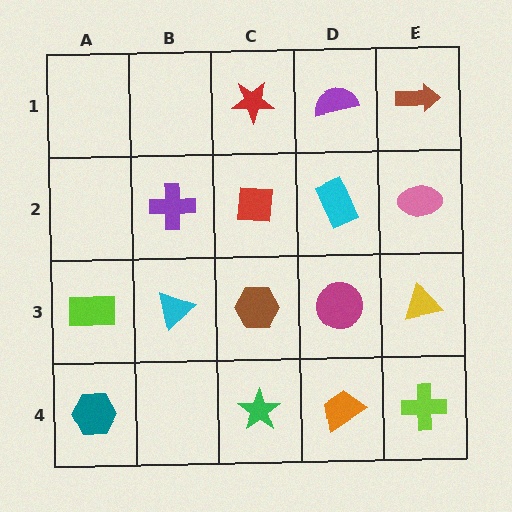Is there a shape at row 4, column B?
No, that cell is empty.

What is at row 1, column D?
A purple semicircle.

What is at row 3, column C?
A brown hexagon.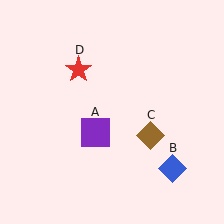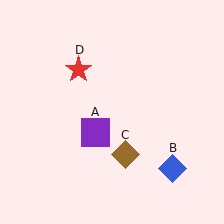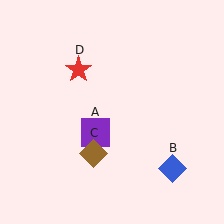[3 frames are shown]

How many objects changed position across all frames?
1 object changed position: brown diamond (object C).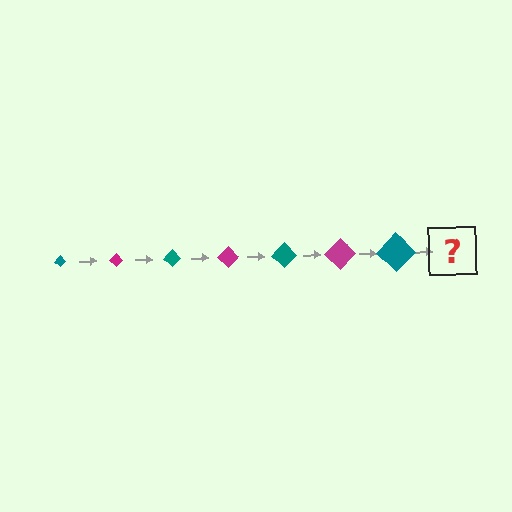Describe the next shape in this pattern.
It should be a magenta diamond, larger than the previous one.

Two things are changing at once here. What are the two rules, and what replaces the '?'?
The two rules are that the diamond grows larger each step and the color cycles through teal and magenta. The '?' should be a magenta diamond, larger than the previous one.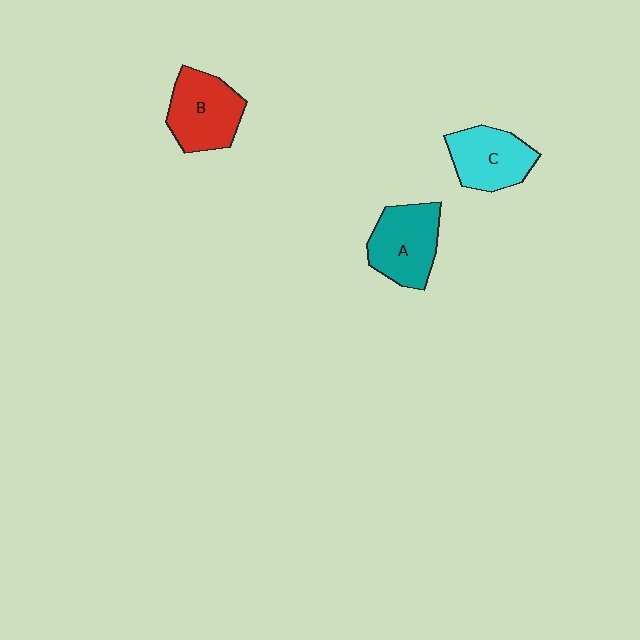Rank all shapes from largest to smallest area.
From largest to smallest: B (red), A (teal), C (cyan).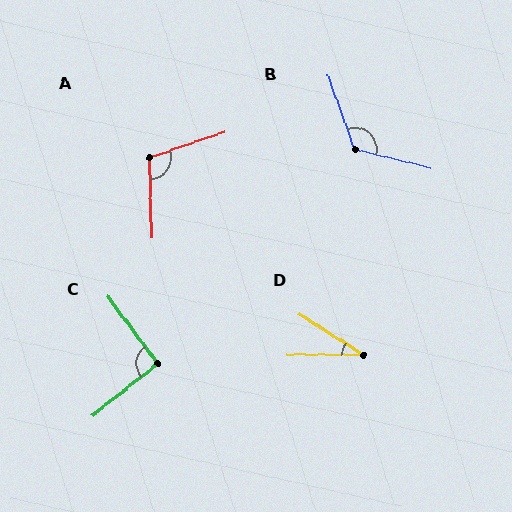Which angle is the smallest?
D, at approximately 33 degrees.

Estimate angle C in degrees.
Approximately 92 degrees.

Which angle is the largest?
B, at approximately 123 degrees.